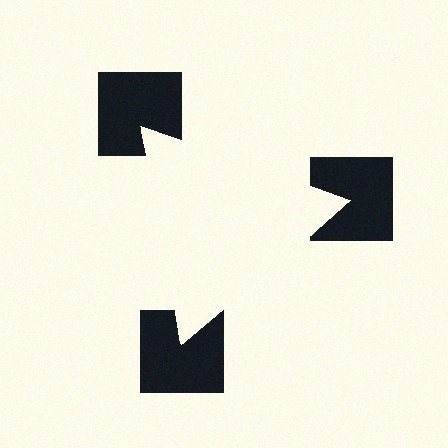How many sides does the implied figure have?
3 sides.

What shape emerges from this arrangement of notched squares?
An illusory triangle — its edges are inferred from the aligned wedge cuts in the notched squares, not physically drawn.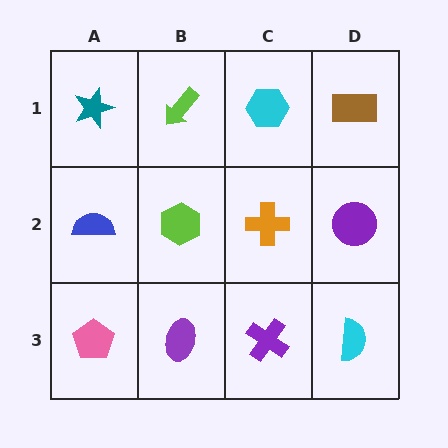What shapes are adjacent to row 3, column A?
A blue semicircle (row 2, column A), a purple ellipse (row 3, column B).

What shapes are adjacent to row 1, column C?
An orange cross (row 2, column C), a lime arrow (row 1, column B), a brown rectangle (row 1, column D).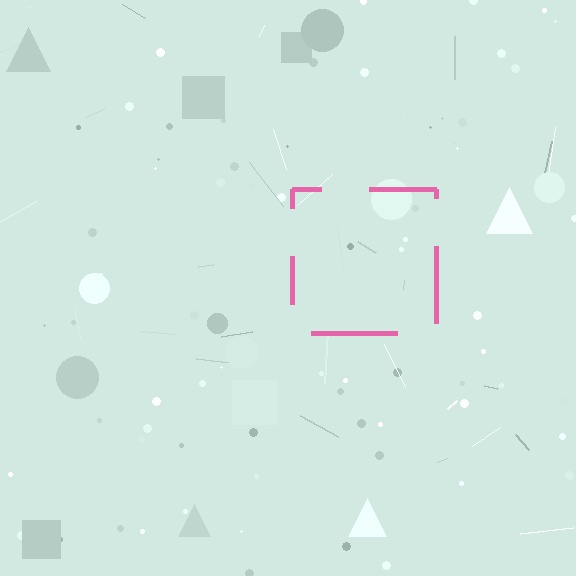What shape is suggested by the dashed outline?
The dashed outline suggests a square.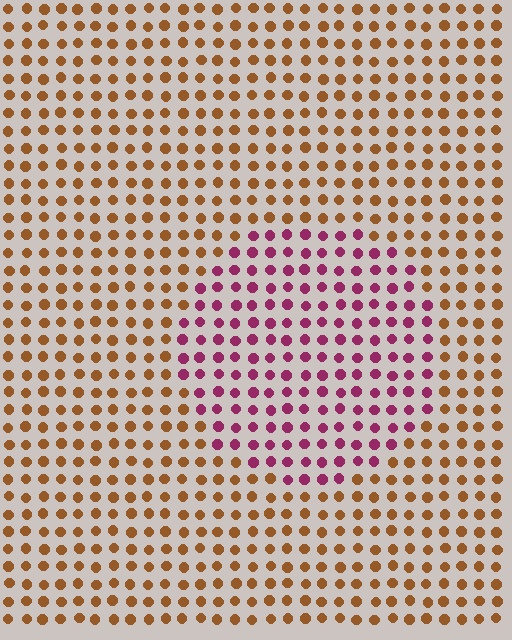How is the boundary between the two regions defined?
The boundary is defined purely by a slight shift in hue (about 61 degrees). Spacing, size, and orientation are identical on both sides.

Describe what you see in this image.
The image is filled with small brown elements in a uniform arrangement. A circle-shaped region is visible where the elements are tinted to a slightly different hue, forming a subtle color boundary.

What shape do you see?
I see a circle.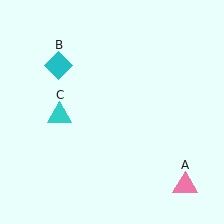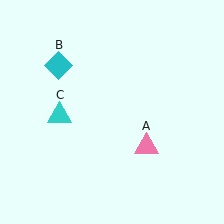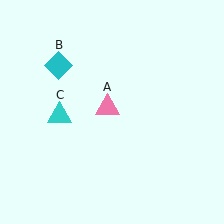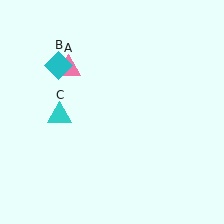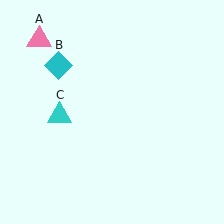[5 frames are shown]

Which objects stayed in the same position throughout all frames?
Cyan diamond (object B) and cyan triangle (object C) remained stationary.